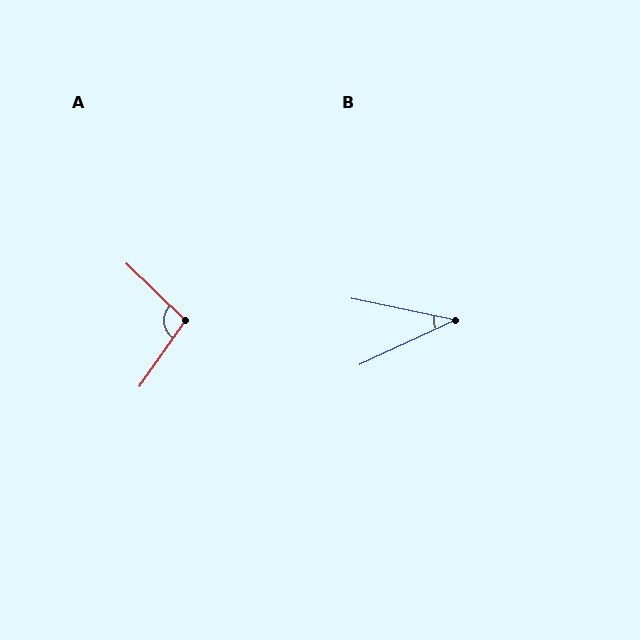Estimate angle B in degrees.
Approximately 36 degrees.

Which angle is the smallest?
B, at approximately 36 degrees.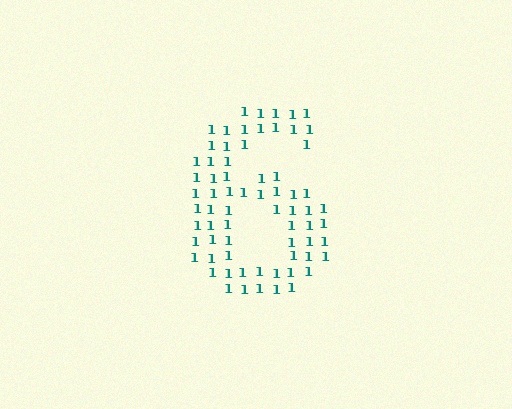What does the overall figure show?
The overall figure shows the digit 6.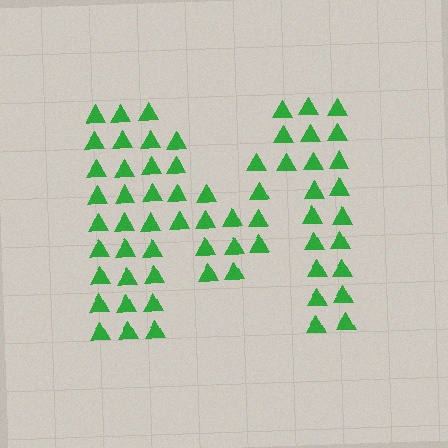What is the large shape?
The large shape is the letter M.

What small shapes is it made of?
It is made of small triangles.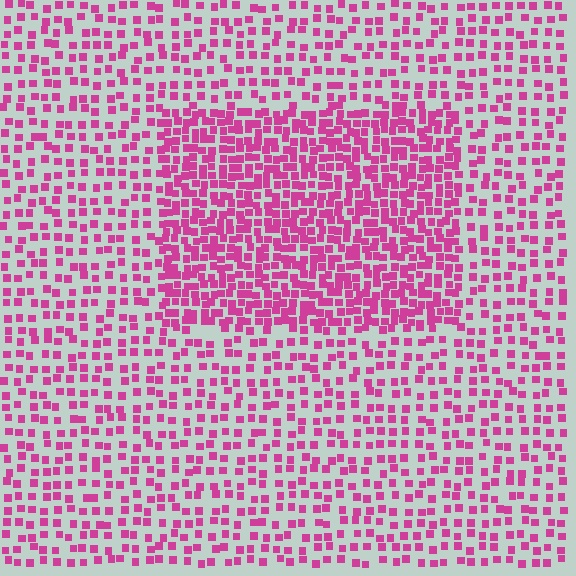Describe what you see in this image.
The image contains small magenta elements arranged at two different densities. A rectangle-shaped region is visible where the elements are more densely packed than the surrounding area.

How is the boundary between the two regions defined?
The boundary is defined by a change in element density (approximately 2.0x ratio). All elements are the same color, size, and shape.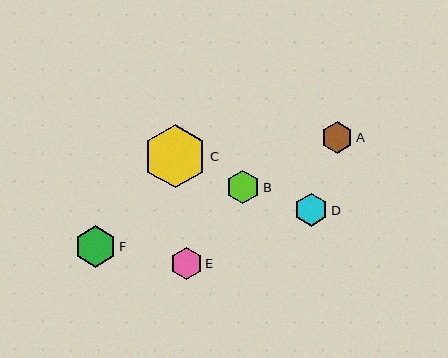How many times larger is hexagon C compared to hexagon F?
Hexagon C is approximately 1.5 times the size of hexagon F.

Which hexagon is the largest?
Hexagon C is the largest with a size of approximately 63 pixels.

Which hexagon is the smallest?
Hexagon A is the smallest with a size of approximately 31 pixels.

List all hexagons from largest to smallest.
From largest to smallest: C, F, B, D, E, A.